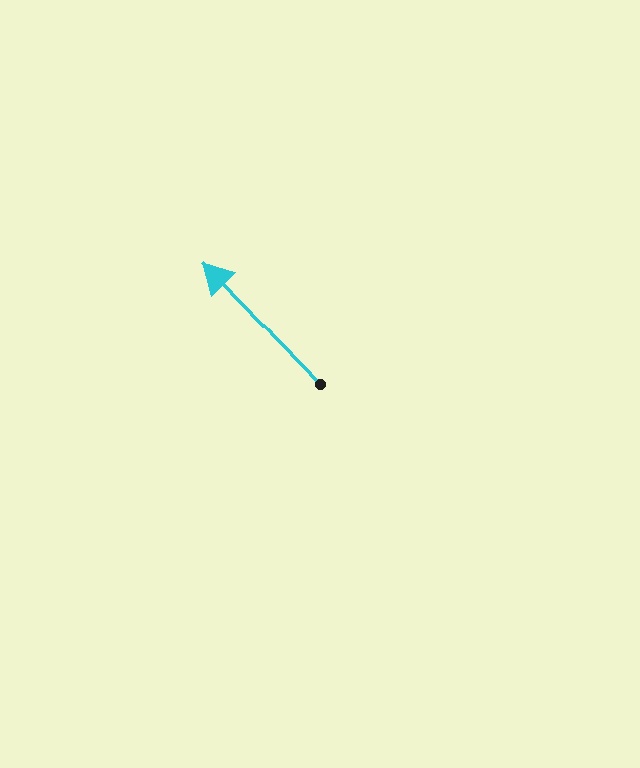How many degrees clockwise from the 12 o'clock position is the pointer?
Approximately 316 degrees.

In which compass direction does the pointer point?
Northwest.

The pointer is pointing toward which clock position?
Roughly 11 o'clock.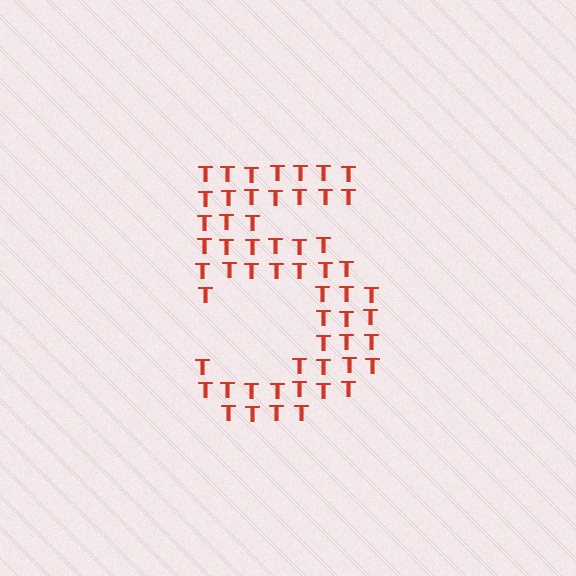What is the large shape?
The large shape is the digit 5.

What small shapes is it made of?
It is made of small letter T's.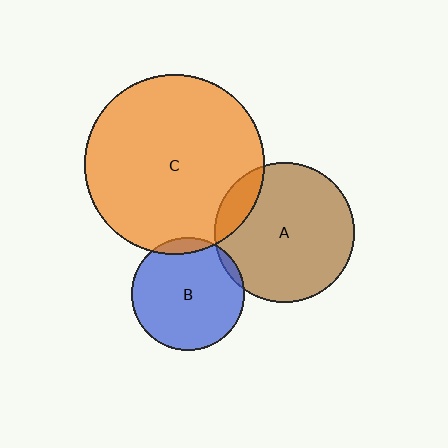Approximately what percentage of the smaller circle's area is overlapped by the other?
Approximately 15%.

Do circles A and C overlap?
Yes.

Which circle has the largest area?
Circle C (orange).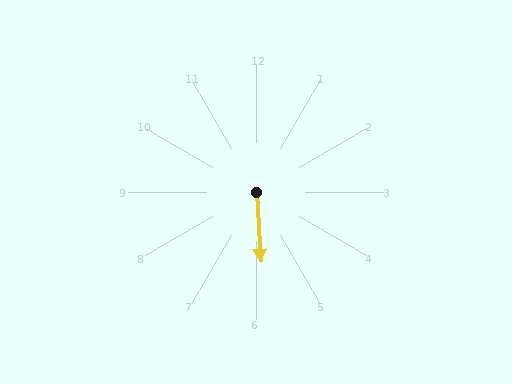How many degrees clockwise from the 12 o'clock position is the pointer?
Approximately 176 degrees.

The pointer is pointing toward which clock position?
Roughly 6 o'clock.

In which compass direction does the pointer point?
South.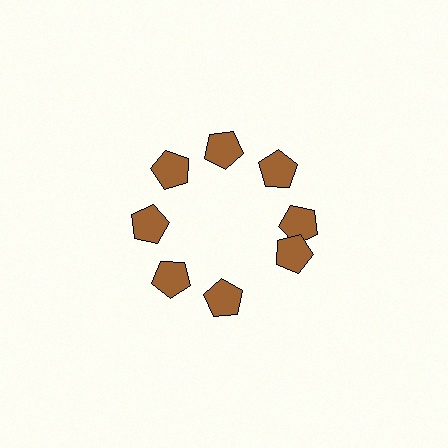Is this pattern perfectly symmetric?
No. The 8 brown pentagons are arranged in a ring, but one element near the 4 o'clock position is rotated out of alignment along the ring, breaking the 8-fold rotational symmetry.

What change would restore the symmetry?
The symmetry would be restored by rotating it back into even spacing with its neighbors so that all 8 pentagons sit at equal angles and equal distance from the center.